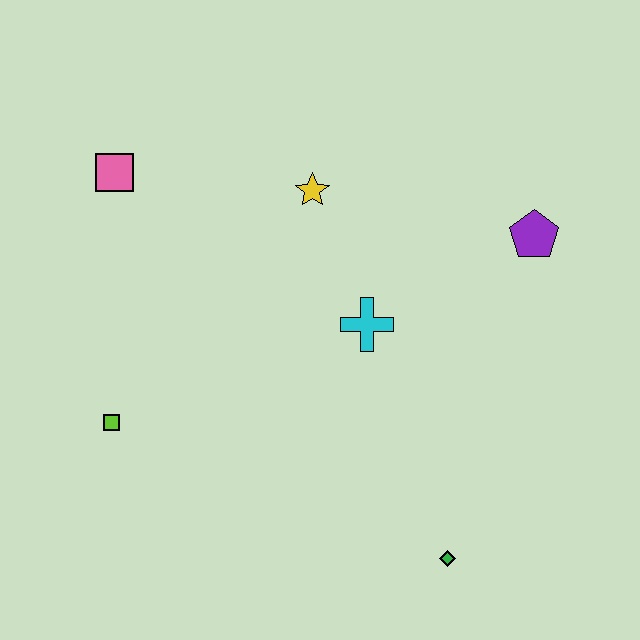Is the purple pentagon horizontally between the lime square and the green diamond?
No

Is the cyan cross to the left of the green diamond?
Yes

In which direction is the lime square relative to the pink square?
The lime square is below the pink square.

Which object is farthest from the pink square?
The green diamond is farthest from the pink square.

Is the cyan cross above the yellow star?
No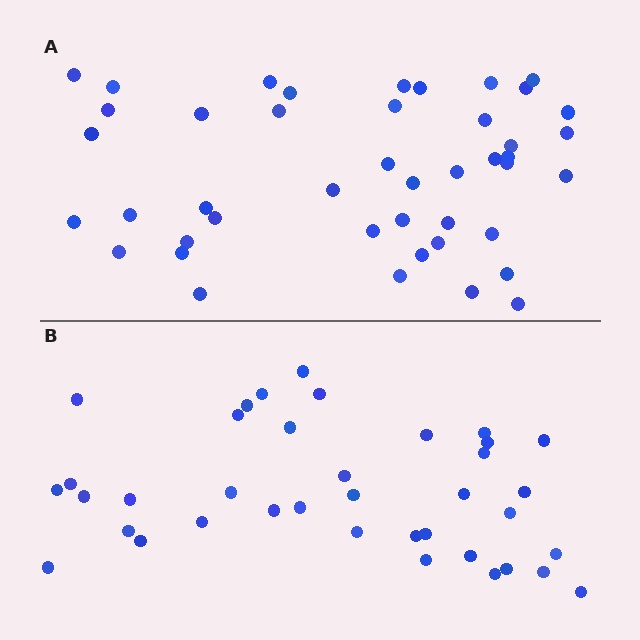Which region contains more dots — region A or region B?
Region A (the top region) has more dots.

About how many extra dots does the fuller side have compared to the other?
Region A has about 6 more dots than region B.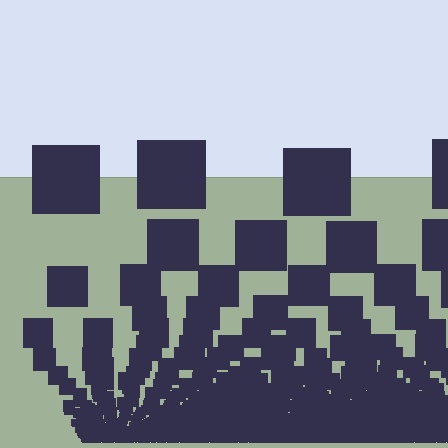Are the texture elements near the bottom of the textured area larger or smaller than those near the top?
Smaller. The gradient is inverted — elements near the bottom are smaller and denser.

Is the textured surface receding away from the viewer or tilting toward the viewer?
The surface appears to tilt toward the viewer. Texture elements get larger and sparser toward the top.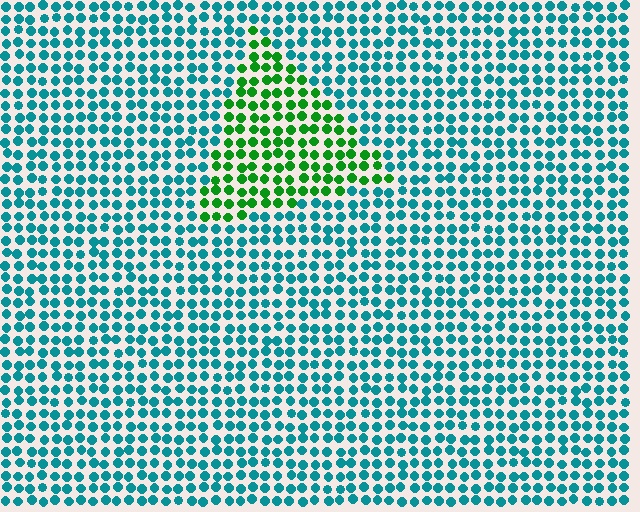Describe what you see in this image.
The image is filled with small teal elements in a uniform arrangement. A triangle-shaped region is visible where the elements are tinted to a slightly different hue, forming a subtle color boundary.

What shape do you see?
I see a triangle.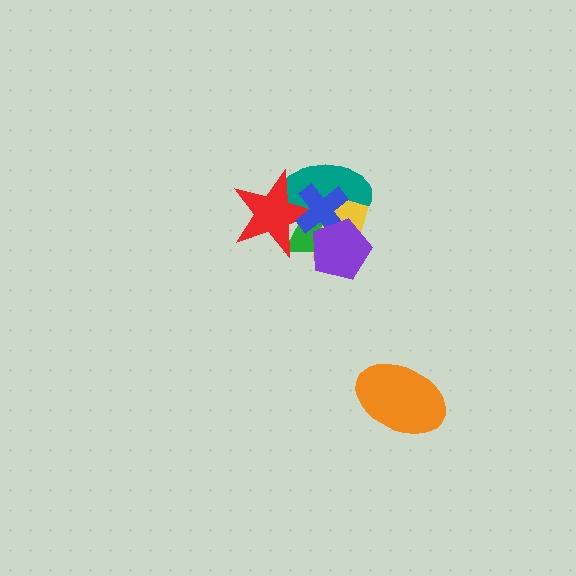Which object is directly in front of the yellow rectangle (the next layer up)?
The red star is directly in front of the yellow rectangle.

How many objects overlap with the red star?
4 objects overlap with the red star.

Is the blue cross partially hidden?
Yes, it is partially covered by another shape.